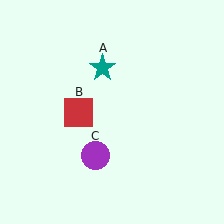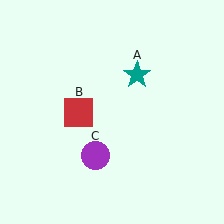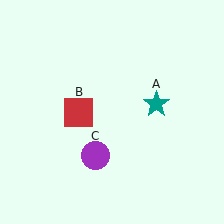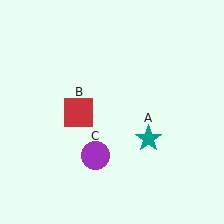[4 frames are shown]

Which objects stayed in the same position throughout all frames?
Red square (object B) and purple circle (object C) remained stationary.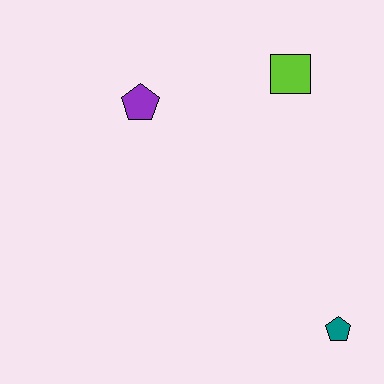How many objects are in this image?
There are 3 objects.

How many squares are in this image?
There is 1 square.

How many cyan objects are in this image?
There are no cyan objects.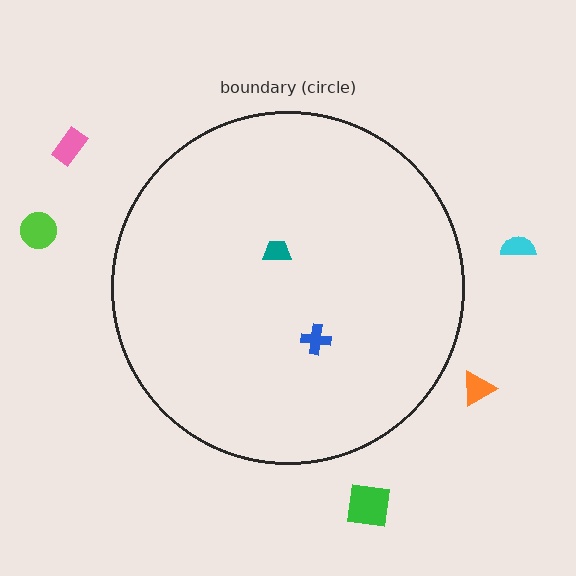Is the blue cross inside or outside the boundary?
Inside.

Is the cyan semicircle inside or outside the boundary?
Outside.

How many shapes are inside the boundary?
2 inside, 5 outside.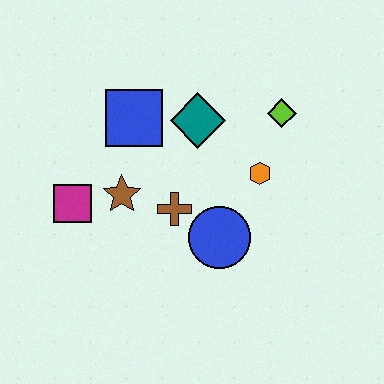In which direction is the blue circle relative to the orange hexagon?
The blue circle is below the orange hexagon.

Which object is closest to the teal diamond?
The blue square is closest to the teal diamond.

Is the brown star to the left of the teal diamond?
Yes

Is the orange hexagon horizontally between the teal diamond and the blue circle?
No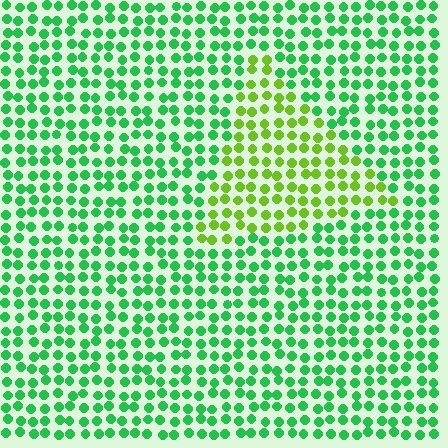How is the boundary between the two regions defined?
The boundary is defined purely by a slight shift in hue (about 43 degrees). Spacing, size, and orientation are identical on both sides.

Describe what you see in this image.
The image is filled with small green elements in a uniform arrangement. A triangle-shaped region is visible where the elements are tinted to a slightly different hue, forming a subtle color boundary.